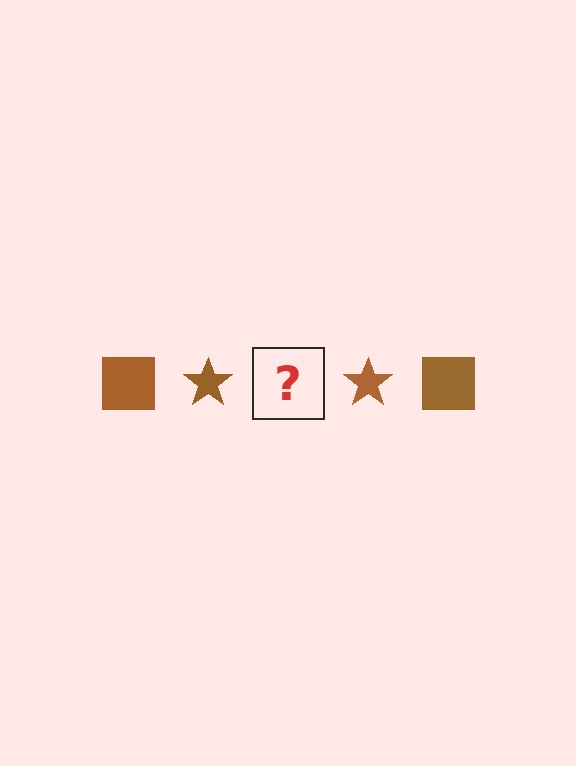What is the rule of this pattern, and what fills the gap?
The rule is that the pattern cycles through square, star shapes in brown. The gap should be filled with a brown square.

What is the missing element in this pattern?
The missing element is a brown square.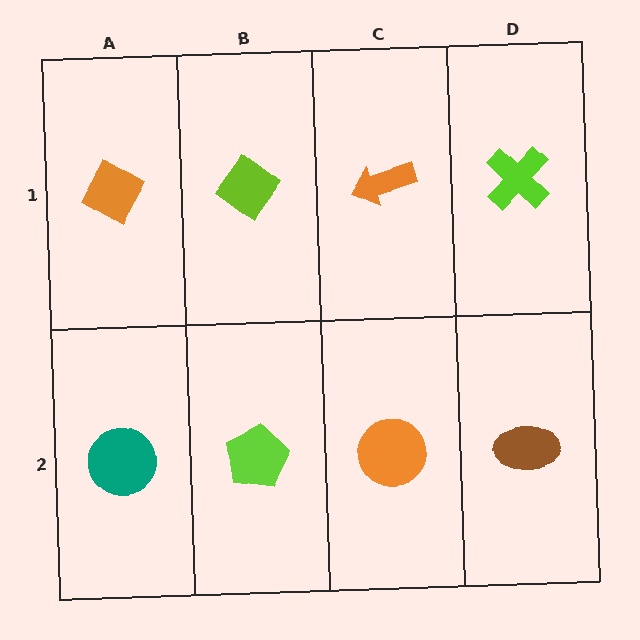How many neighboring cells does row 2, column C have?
3.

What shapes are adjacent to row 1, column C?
An orange circle (row 2, column C), a lime diamond (row 1, column B), a lime cross (row 1, column D).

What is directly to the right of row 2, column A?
A lime pentagon.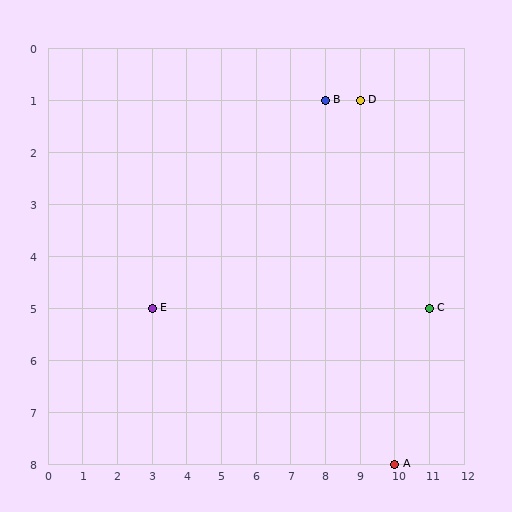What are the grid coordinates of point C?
Point C is at grid coordinates (11, 5).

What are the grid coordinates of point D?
Point D is at grid coordinates (9, 1).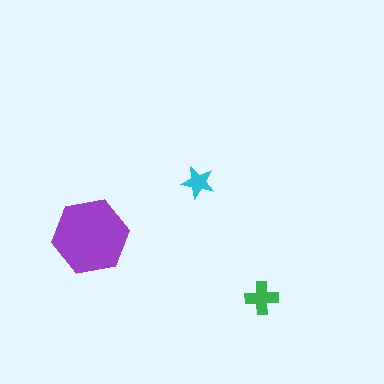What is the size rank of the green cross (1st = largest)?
2nd.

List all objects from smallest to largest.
The cyan star, the green cross, the purple hexagon.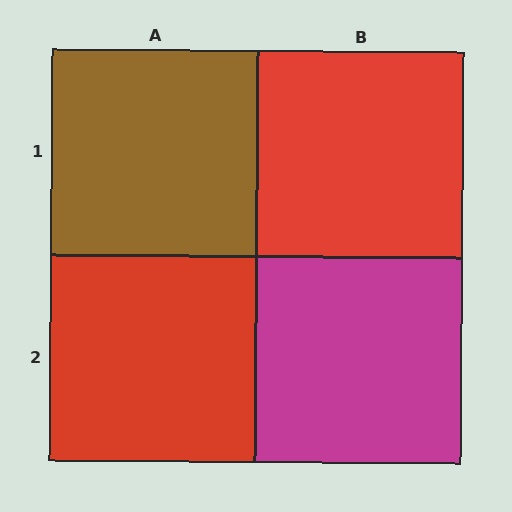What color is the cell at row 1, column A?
Brown.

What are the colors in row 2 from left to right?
Red, magenta.